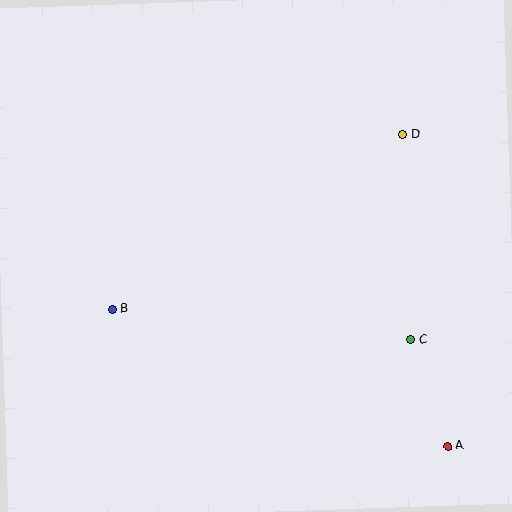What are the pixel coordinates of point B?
Point B is at (112, 309).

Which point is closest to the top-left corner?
Point B is closest to the top-left corner.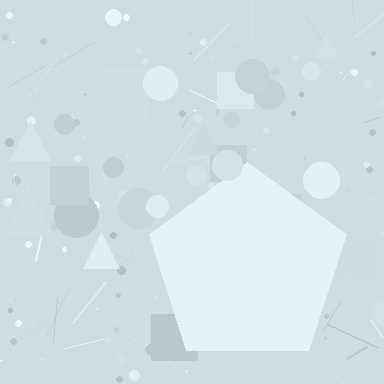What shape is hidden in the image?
A pentagon is hidden in the image.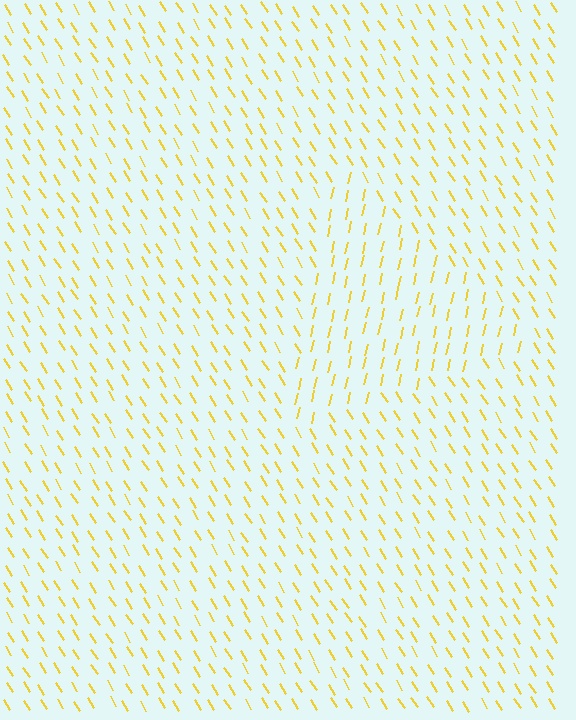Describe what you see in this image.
The image is filled with small yellow line segments. A triangle region in the image has lines oriented differently from the surrounding lines, creating a visible texture boundary.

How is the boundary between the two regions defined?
The boundary is defined purely by a change in line orientation (approximately 45 degrees difference). All lines are the same color and thickness.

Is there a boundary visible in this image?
Yes, there is a texture boundary formed by a change in line orientation.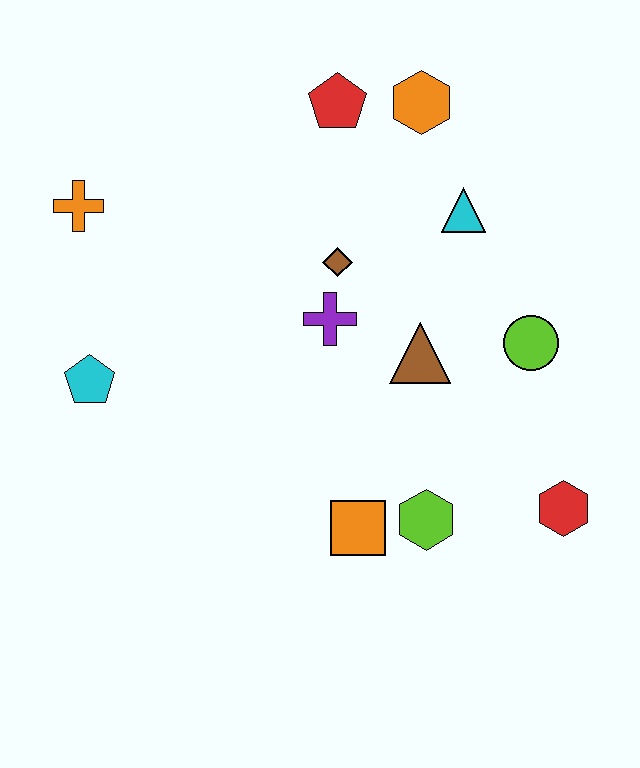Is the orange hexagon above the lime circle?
Yes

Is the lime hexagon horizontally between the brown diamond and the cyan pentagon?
No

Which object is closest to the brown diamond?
The purple cross is closest to the brown diamond.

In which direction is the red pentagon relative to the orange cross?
The red pentagon is to the right of the orange cross.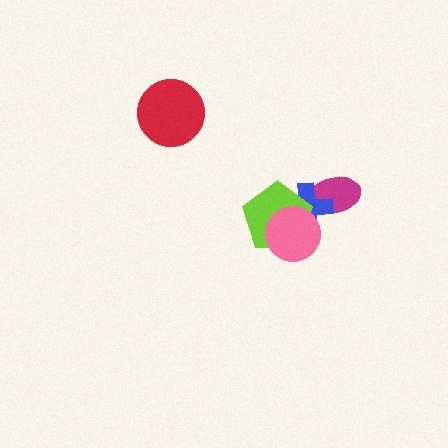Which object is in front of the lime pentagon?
The pink circle is in front of the lime pentagon.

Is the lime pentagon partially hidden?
Yes, it is partially covered by another shape.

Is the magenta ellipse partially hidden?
Yes, it is partially covered by another shape.